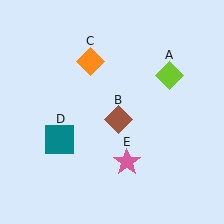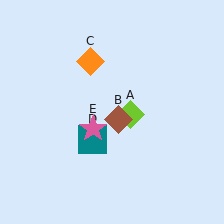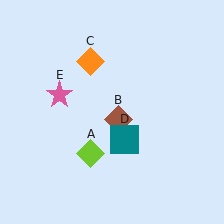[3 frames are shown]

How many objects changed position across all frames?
3 objects changed position: lime diamond (object A), teal square (object D), pink star (object E).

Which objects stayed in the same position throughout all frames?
Brown diamond (object B) and orange diamond (object C) remained stationary.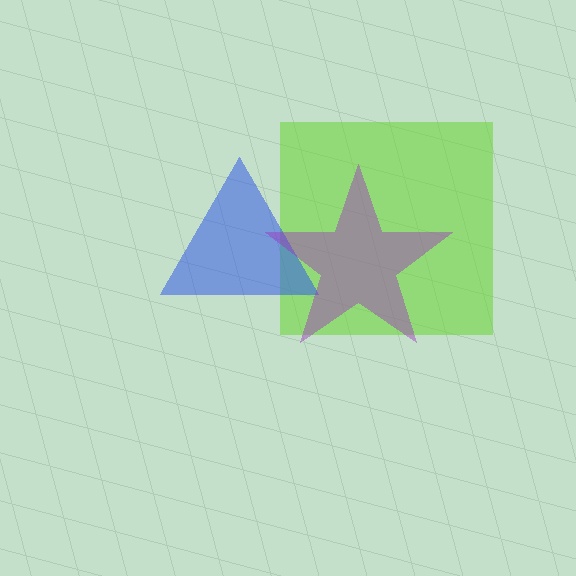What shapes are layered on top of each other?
The layered shapes are: a lime square, a blue triangle, a purple star.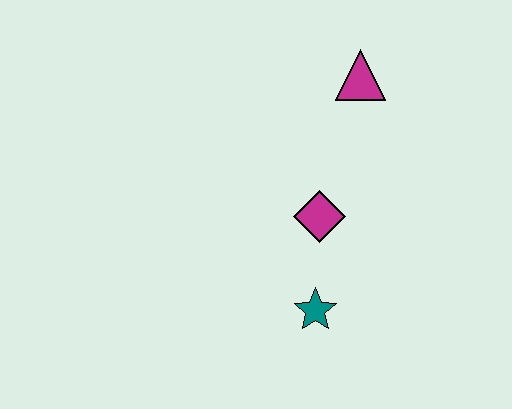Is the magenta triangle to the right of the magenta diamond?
Yes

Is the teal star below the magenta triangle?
Yes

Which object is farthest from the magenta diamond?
The magenta triangle is farthest from the magenta diamond.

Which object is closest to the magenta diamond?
The teal star is closest to the magenta diamond.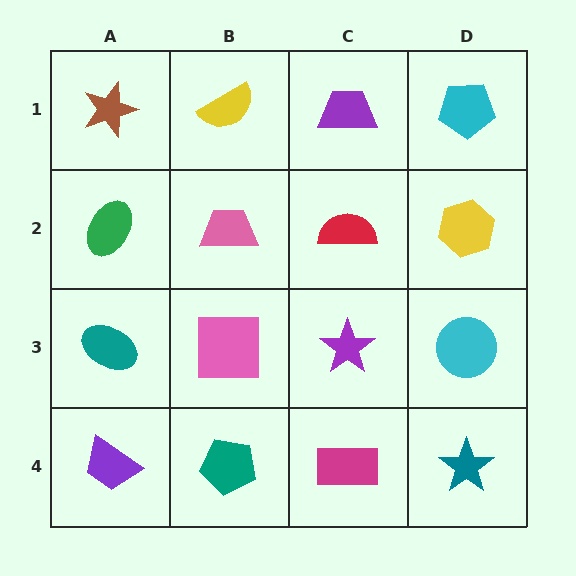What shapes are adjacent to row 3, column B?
A pink trapezoid (row 2, column B), a teal pentagon (row 4, column B), a teal ellipse (row 3, column A), a purple star (row 3, column C).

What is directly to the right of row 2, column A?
A pink trapezoid.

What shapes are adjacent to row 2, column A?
A brown star (row 1, column A), a teal ellipse (row 3, column A), a pink trapezoid (row 2, column B).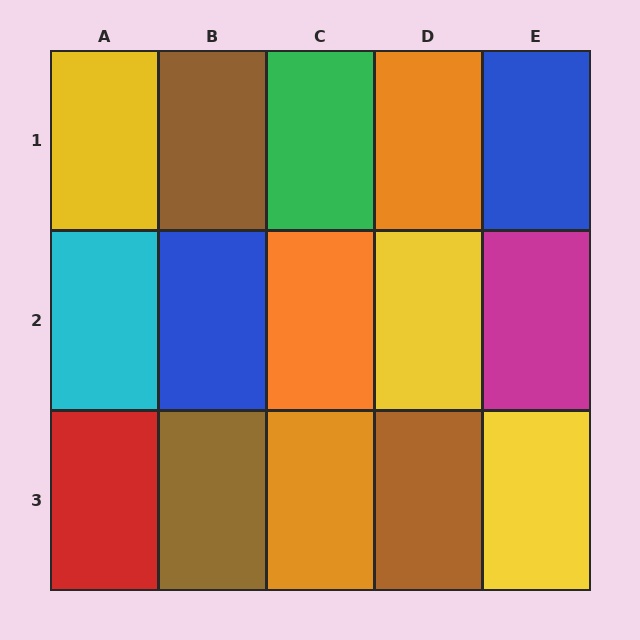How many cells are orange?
3 cells are orange.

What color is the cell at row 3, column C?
Orange.